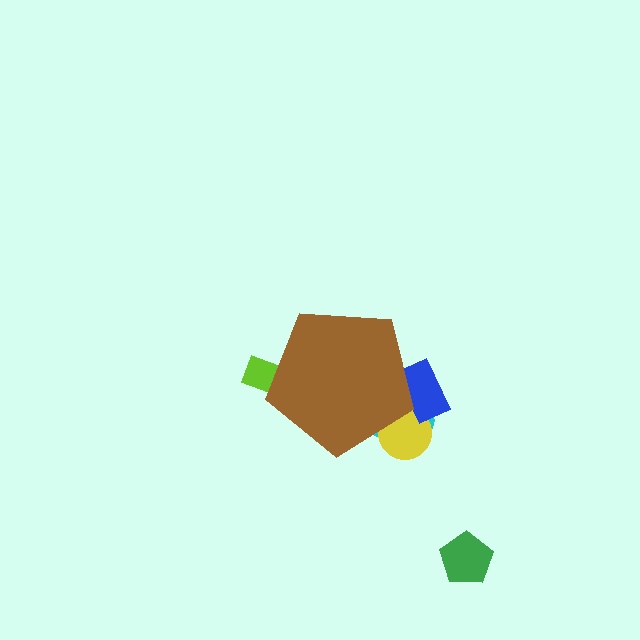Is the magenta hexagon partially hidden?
Yes, the magenta hexagon is partially hidden behind the brown pentagon.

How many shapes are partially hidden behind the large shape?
5 shapes are partially hidden.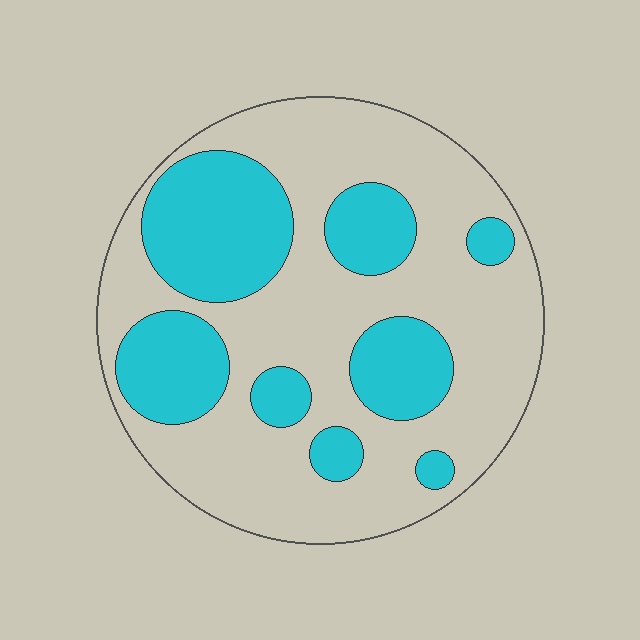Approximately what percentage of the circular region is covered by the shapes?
Approximately 35%.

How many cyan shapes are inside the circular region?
8.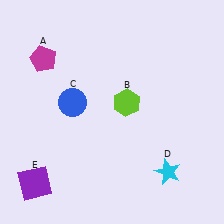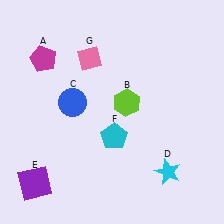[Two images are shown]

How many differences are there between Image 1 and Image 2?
There are 2 differences between the two images.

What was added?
A cyan pentagon (F), a pink diamond (G) were added in Image 2.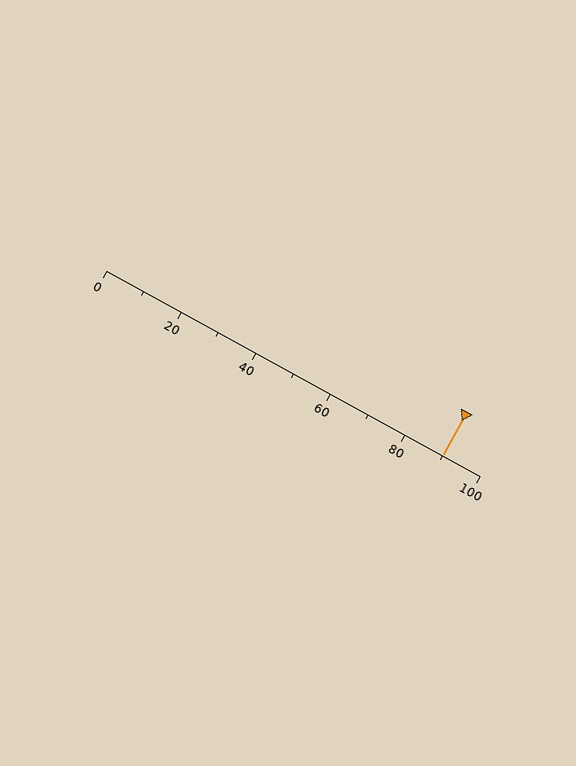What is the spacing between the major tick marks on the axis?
The major ticks are spaced 20 apart.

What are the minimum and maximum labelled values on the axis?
The axis runs from 0 to 100.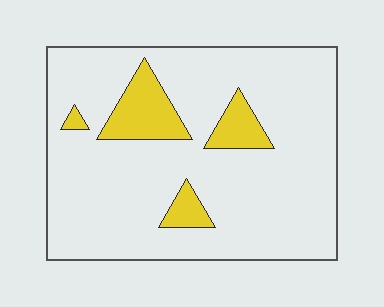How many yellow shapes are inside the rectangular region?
4.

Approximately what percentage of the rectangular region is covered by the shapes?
Approximately 15%.